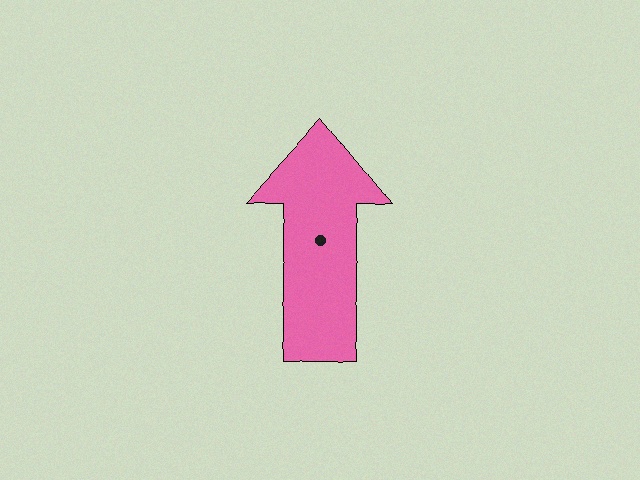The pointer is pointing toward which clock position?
Roughly 12 o'clock.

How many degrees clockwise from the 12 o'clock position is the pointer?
Approximately 1 degrees.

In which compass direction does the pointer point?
North.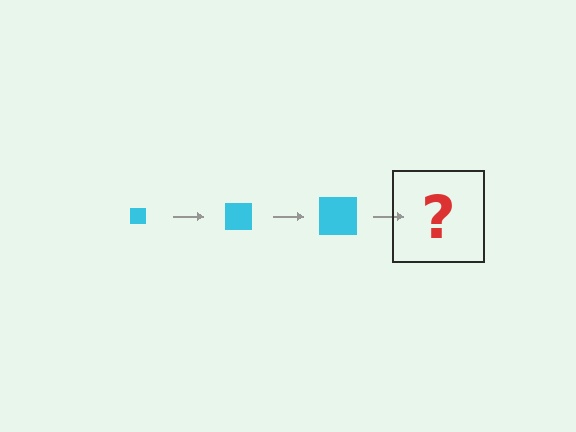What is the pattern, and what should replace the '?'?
The pattern is that the square gets progressively larger each step. The '?' should be a cyan square, larger than the previous one.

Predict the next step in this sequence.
The next step is a cyan square, larger than the previous one.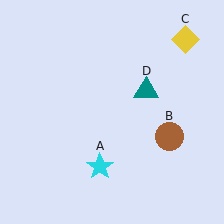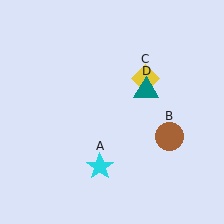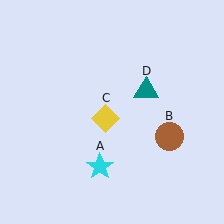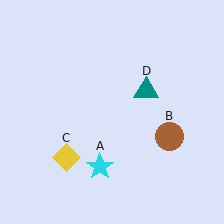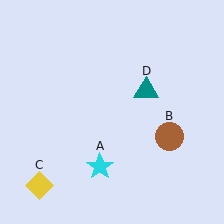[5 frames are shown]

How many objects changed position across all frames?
1 object changed position: yellow diamond (object C).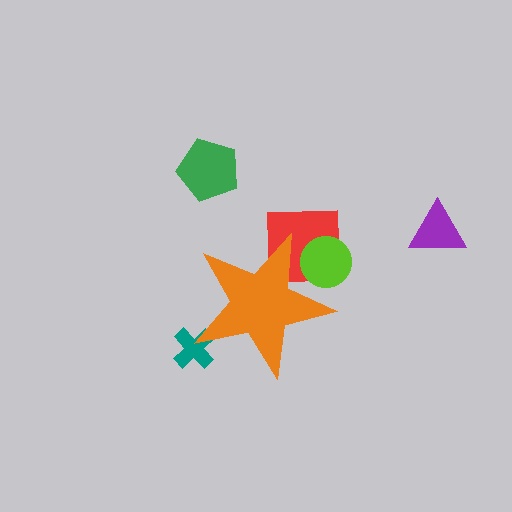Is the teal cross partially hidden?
Yes, the teal cross is partially hidden behind the orange star.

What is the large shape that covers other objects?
An orange star.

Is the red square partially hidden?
Yes, the red square is partially hidden behind the orange star.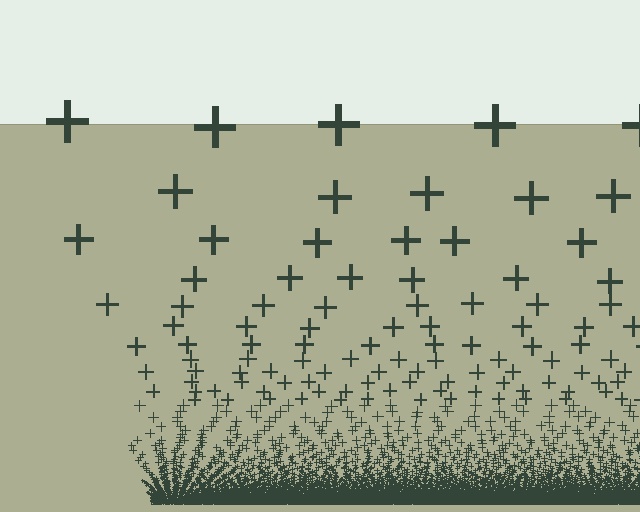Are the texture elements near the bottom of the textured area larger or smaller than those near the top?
Smaller. The gradient is inverted — elements near the bottom are smaller and denser.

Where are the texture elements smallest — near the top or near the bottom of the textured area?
Near the bottom.